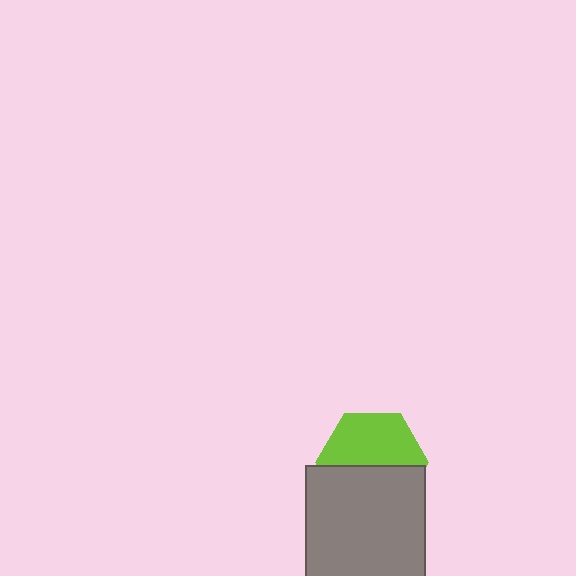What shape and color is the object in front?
The object in front is a gray square.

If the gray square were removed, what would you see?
You would see the complete lime hexagon.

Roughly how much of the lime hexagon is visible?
About half of it is visible (roughly 54%).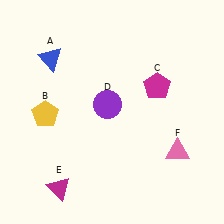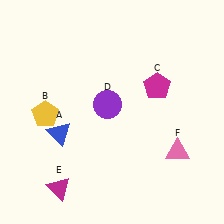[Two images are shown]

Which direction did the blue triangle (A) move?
The blue triangle (A) moved down.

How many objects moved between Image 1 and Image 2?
1 object moved between the two images.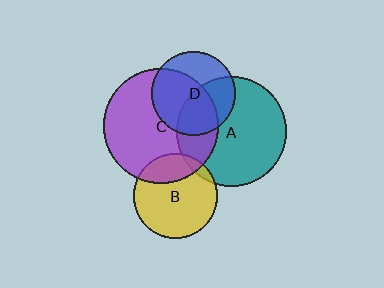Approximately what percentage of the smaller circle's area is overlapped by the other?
Approximately 5%.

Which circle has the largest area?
Circle C (purple).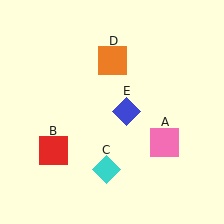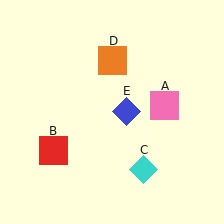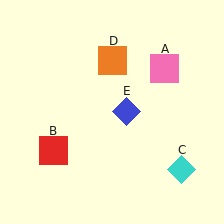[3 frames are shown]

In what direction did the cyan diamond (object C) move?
The cyan diamond (object C) moved right.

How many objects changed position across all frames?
2 objects changed position: pink square (object A), cyan diamond (object C).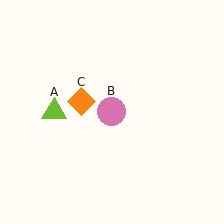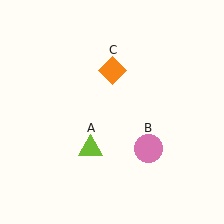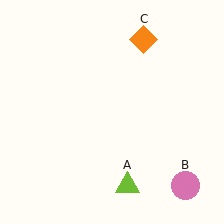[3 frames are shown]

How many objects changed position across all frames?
3 objects changed position: lime triangle (object A), pink circle (object B), orange diamond (object C).